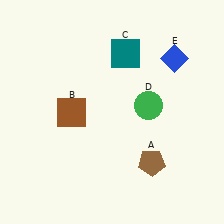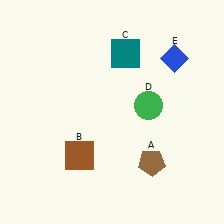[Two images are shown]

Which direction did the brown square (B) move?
The brown square (B) moved down.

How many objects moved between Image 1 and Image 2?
1 object moved between the two images.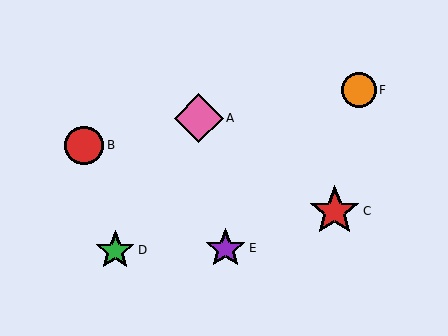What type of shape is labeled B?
Shape B is a red circle.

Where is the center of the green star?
The center of the green star is at (115, 250).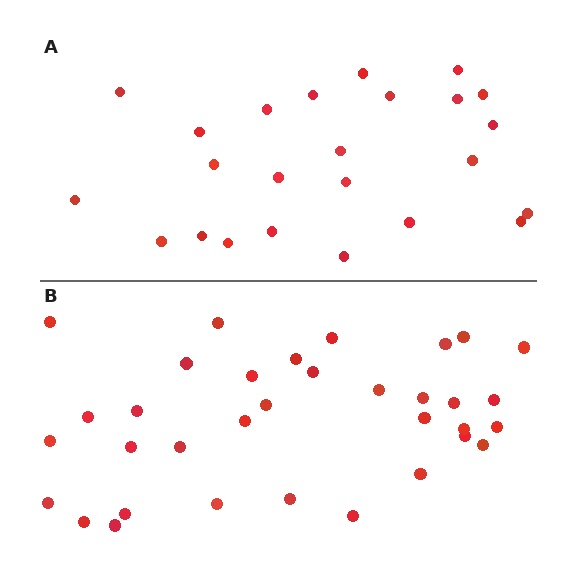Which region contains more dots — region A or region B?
Region B (the bottom region) has more dots.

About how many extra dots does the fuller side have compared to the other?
Region B has roughly 10 or so more dots than region A.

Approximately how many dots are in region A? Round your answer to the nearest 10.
About 20 dots. (The exact count is 24, which rounds to 20.)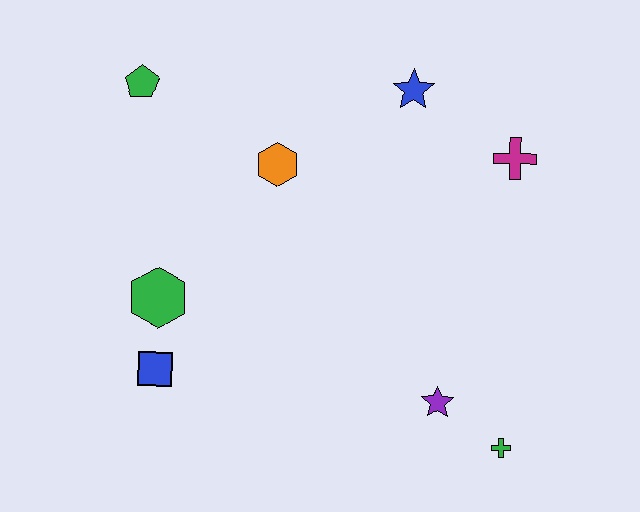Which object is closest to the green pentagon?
The orange hexagon is closest to the green pentagon.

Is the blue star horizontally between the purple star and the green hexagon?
Yes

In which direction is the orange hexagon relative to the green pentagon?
The orange hexagon is to the right of the green pentagon.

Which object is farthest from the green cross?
The green pentagon is farthest from the green cross.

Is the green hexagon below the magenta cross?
Yes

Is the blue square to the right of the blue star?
No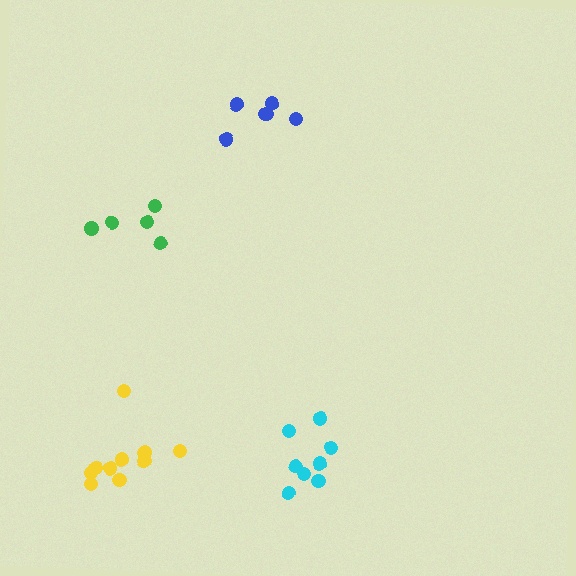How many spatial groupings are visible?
There are 4 spatial groupings.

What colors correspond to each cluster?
The clusters are colored: yellow, cyan, blue, green.